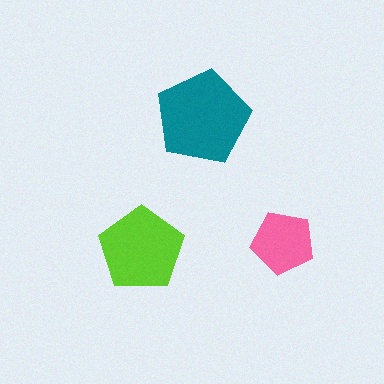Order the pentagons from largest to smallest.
the teal one, the lime one, the pink one.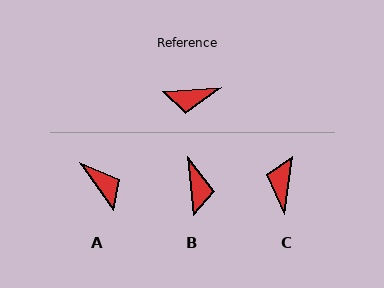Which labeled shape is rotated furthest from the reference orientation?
A, about 121 degrees away.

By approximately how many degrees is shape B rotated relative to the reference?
Approximately 92 degrees counter-clockwise.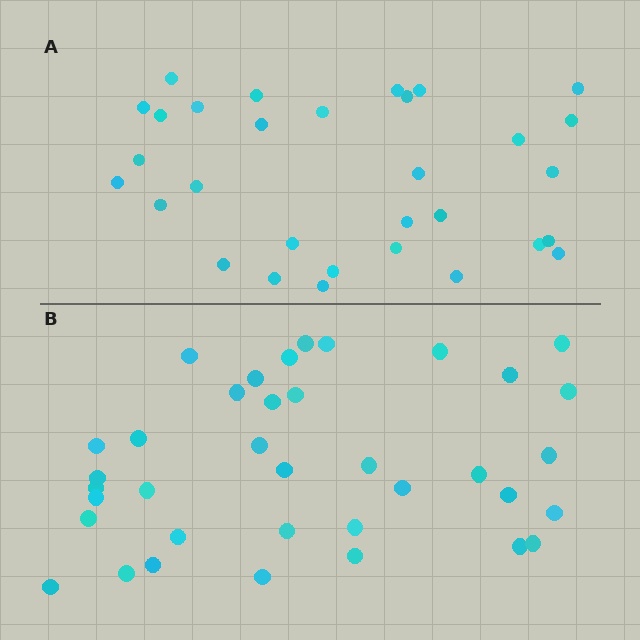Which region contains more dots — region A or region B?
Region B (the bottom region) has more dots.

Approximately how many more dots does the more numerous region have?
Region B has about 6 more dots than region A.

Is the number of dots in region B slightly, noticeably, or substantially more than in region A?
Region B has only slightly more — the two regions are fairly close. The ratio is roughly 1.2 to 1.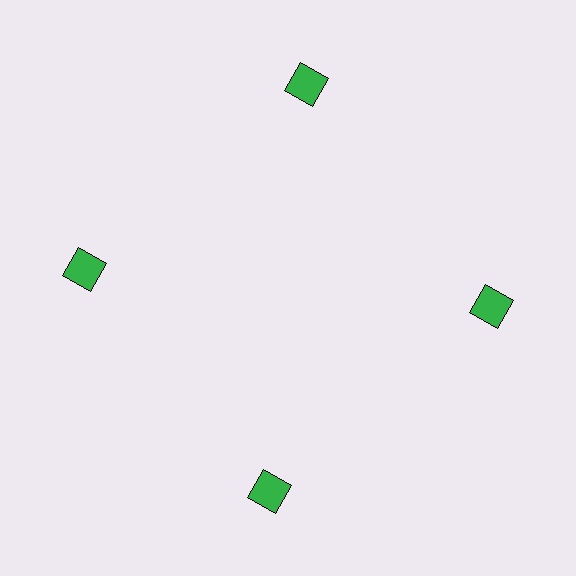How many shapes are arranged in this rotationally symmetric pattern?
There are 4 shapes, arranged in 4 groups of 1.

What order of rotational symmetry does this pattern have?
This pattern has 4-fold rotational symmetry.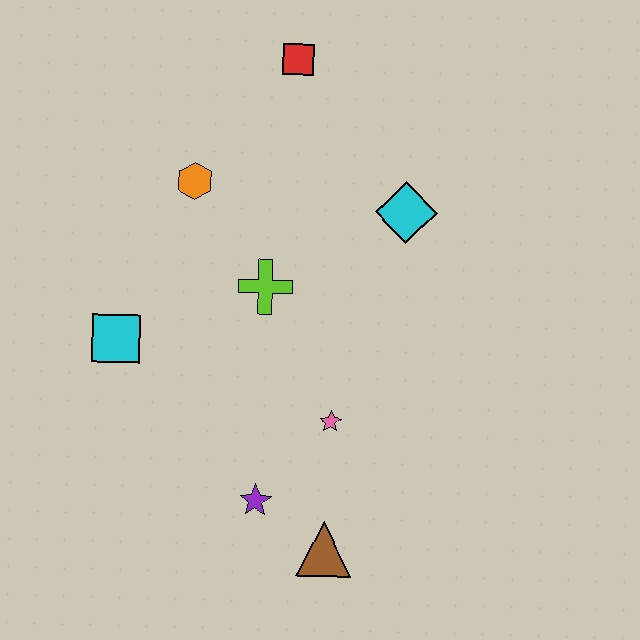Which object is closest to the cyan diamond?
The lime cross is closest to the cyan diamond.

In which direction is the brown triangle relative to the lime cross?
The brown triangle is below the lime cross.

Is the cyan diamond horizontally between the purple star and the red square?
No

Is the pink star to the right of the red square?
Yes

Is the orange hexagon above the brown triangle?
Yes